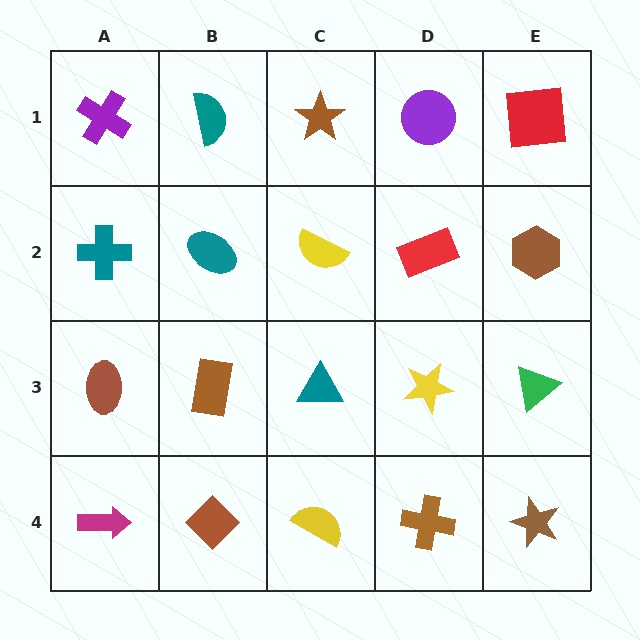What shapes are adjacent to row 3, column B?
A teal ellipse (row 2, column B), a brown diamond (row 4, column B), a brown ellipse (row 3, column A), a teal triangle (row 3, column C).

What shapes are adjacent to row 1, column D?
A red rectangle (row 2, column D), a brown star (row 1, column C), a red square (row 1, column E).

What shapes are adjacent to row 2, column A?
A purple cross (row 1, column A), a brown ellipse (row 3, column A), a teal ellipse (row 2, column B).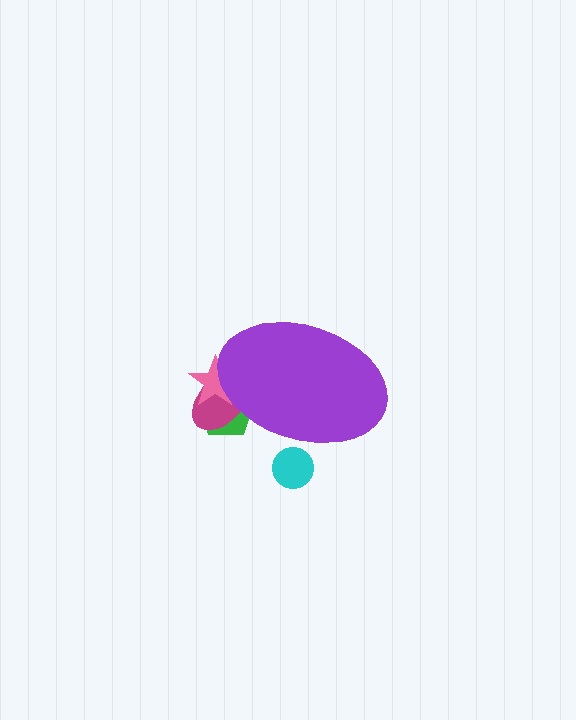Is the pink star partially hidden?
Yes, the pink star is partially hidden behind the purple ellipse.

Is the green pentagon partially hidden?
Yes, the green pentagon is partially hidden behind the purple ellipse.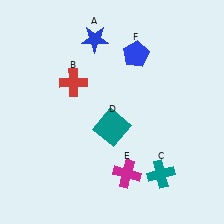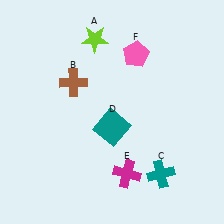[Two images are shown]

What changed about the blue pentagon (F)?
In Image 1, F is blue. In Image 2, it changed to pink.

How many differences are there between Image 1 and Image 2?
There are 3 differences between the two images.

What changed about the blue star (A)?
In Image 1, A is blue. In Image 2, it changed to lime.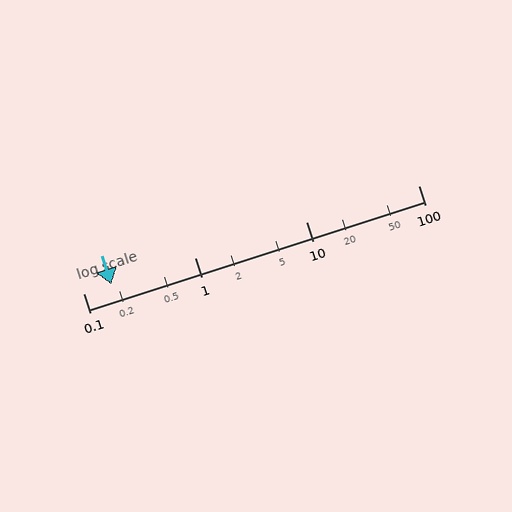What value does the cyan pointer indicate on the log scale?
The pointer indicates approximately 0.18.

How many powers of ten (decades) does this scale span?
The scale spans 3 decades, from 0.1 to 100.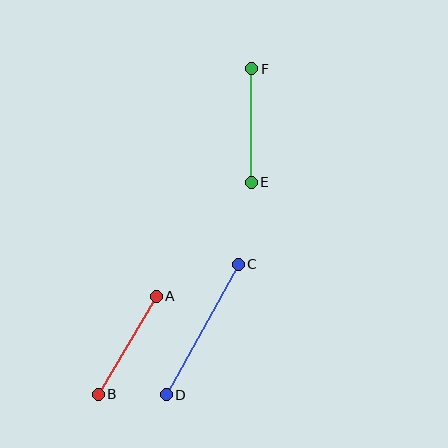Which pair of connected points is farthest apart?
Points C and D are farthest apart.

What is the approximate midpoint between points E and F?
The midpoint is at approximately (251, 126) pixels.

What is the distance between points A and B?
The distance is approximately 114 pixels.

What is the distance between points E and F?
The distance is approximately 113 pixels.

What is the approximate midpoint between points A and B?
The midpoint is at approximately (127, 345) pixels.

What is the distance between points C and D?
The distance is approximately 149 pixels.